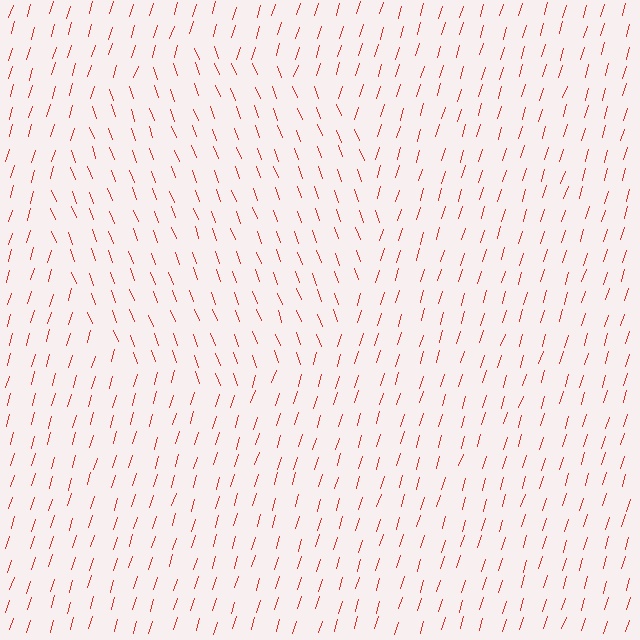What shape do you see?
I see a circle.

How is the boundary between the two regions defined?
The boundary is defined purely by a change in line orientation (approximately 38 degrees difference). All lines are the same color and thickness.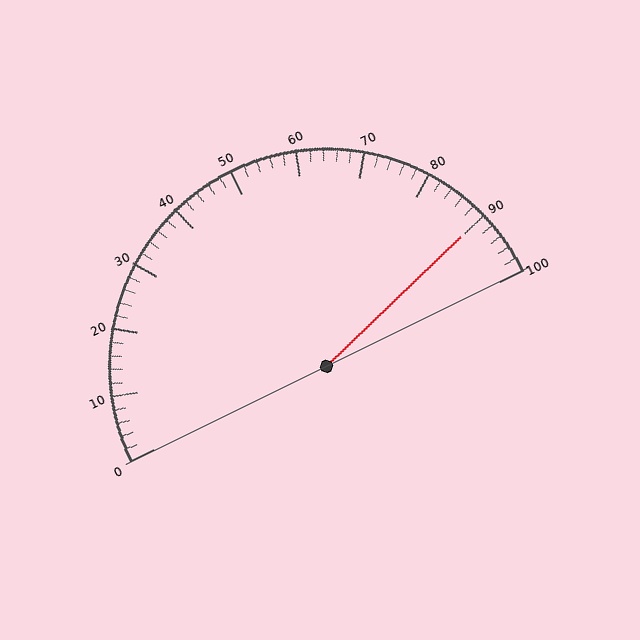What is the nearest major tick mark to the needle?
The nearest major tick mark is 90.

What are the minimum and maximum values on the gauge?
The gauge ranges from 0 to 100.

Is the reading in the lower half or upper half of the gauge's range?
The reading is in the upper half of the range (0 to 100).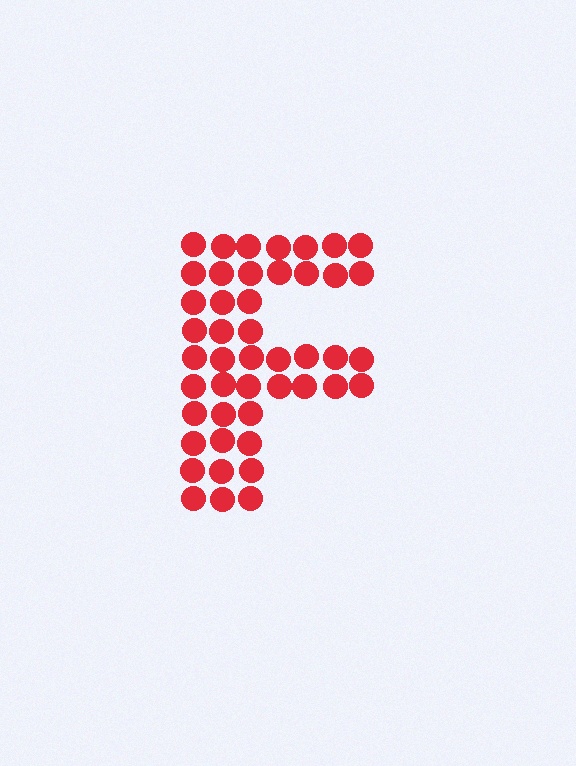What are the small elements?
The small elements are circles.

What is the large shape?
The large shape is the letter F.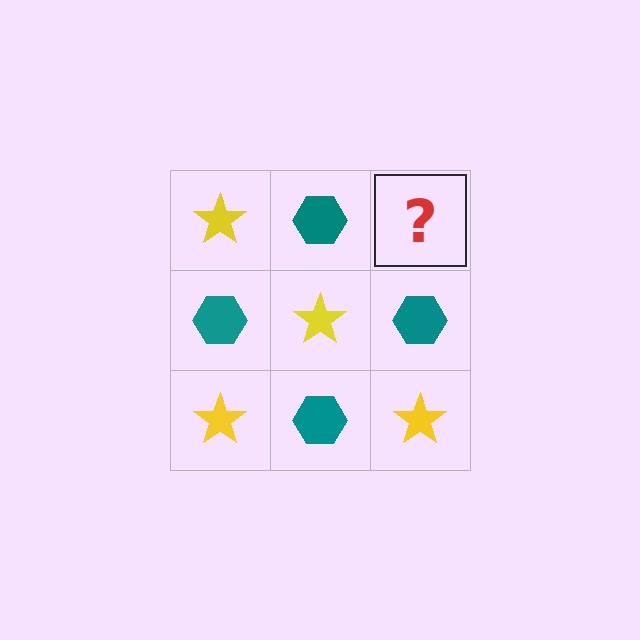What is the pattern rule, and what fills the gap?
The rule is that it alternates yellow star and teal hexagon in a checkerboard pattern. The gap should be filled with a yellow star.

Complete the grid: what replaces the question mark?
The question mark should be replaced with a yellow star.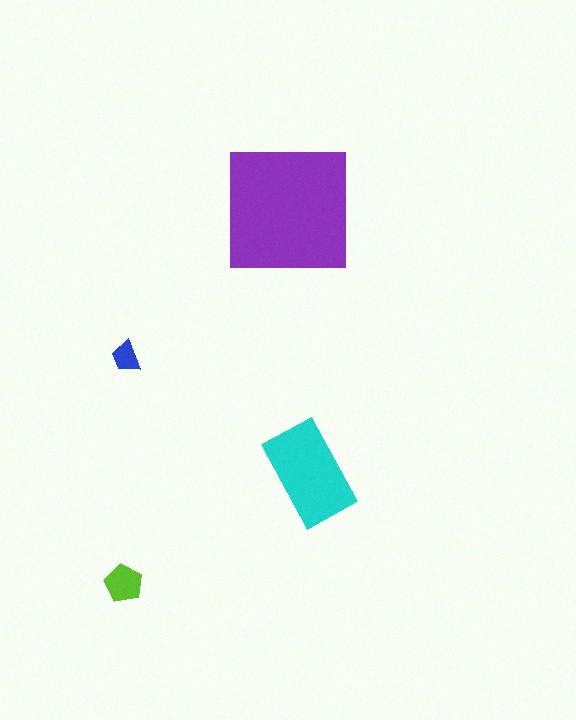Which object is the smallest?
The blue trapezoid.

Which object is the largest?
The purple square.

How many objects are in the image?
There are 4 objects in the image.